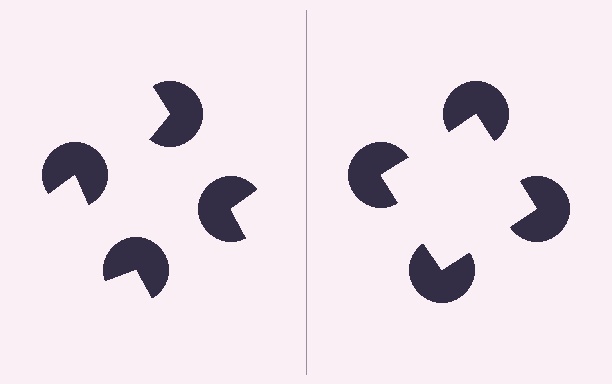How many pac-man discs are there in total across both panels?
8 — 4 on each side.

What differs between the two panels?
The pac-man discs are positioned identically on both sides; only the wedge orientations differ. On the right they align to a square; on the left they are misaligned.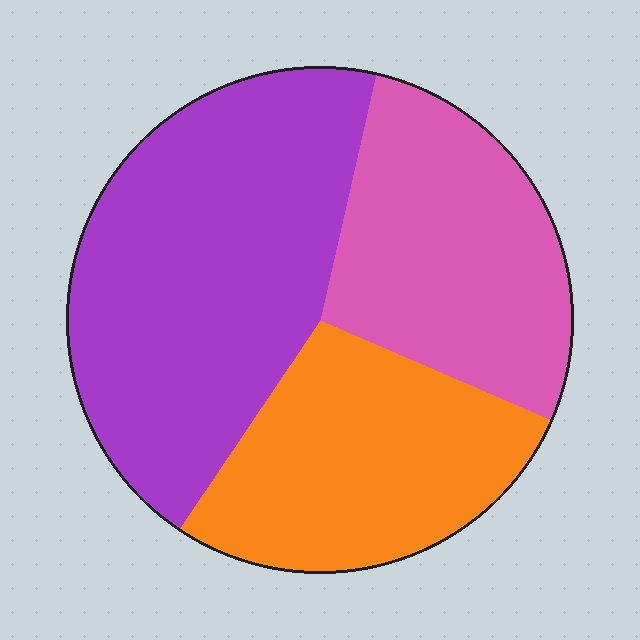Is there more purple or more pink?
Purple.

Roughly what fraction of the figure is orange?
Orange covers about 30% of the figure.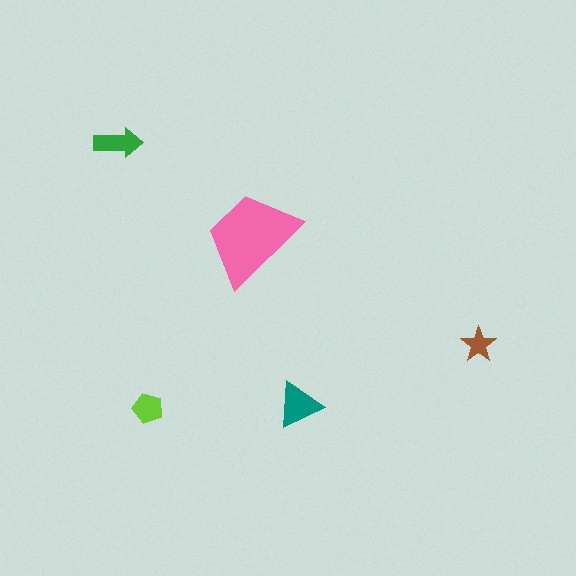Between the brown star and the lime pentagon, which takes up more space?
The lime pentagon.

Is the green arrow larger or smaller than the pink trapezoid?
Smaller.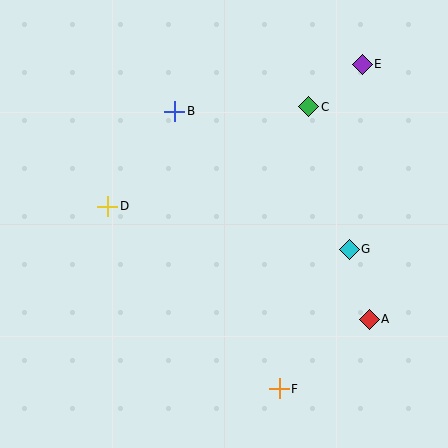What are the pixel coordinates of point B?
Point B is at (175, 111).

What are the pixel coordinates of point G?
Point G is at (349, 249).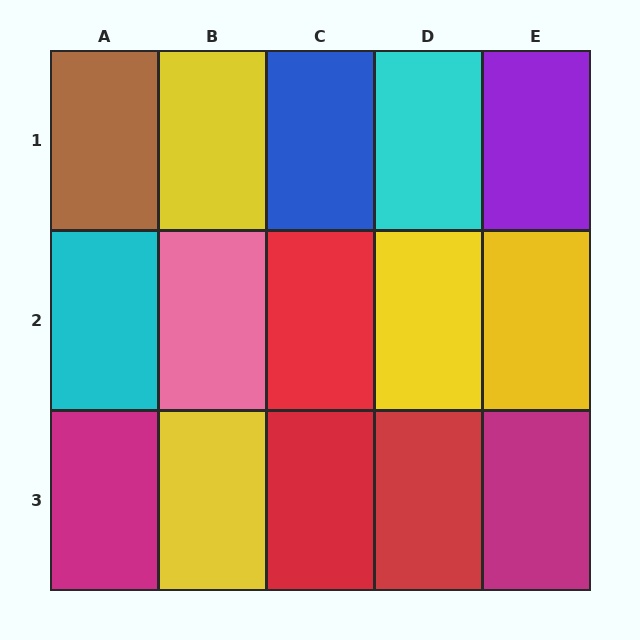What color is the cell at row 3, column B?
Yellow.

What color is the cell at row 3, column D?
Red.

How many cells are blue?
1 cell is blue.